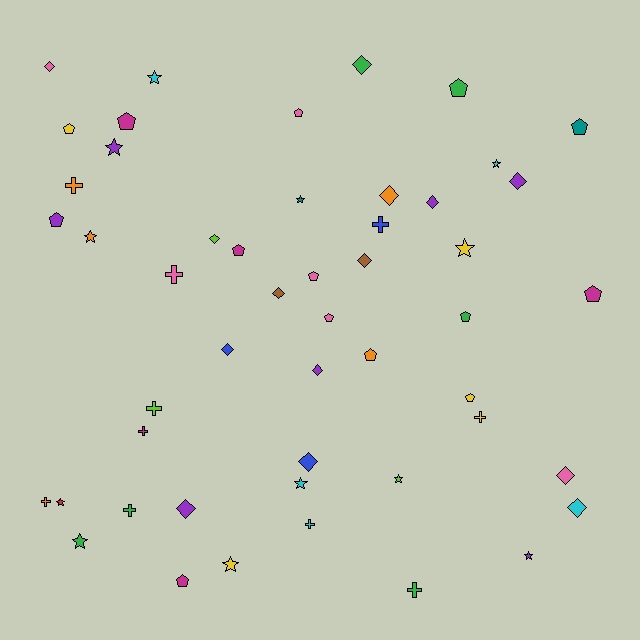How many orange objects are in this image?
There are 5 orange objects.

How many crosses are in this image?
There are 10 crosses.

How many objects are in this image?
There are 50 objects.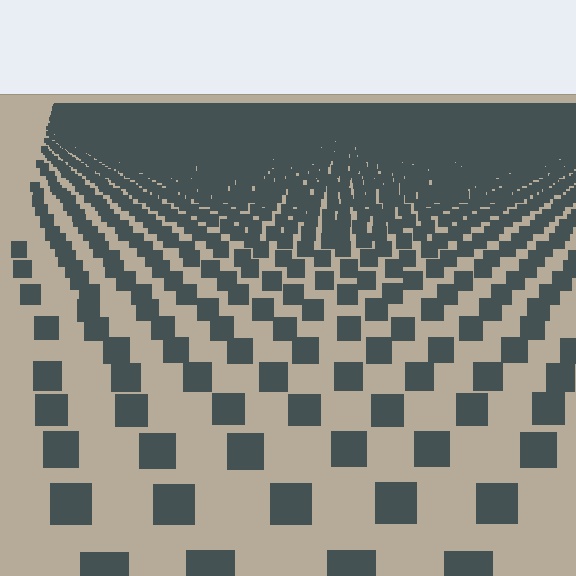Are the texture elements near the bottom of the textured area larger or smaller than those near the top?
Larger. Near the bottom, elements are closer to the viewer and appear at a bigger on-screen size.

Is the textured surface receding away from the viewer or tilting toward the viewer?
The surface is receding away from the viewer. Texture elements get smaller and denser toward the top.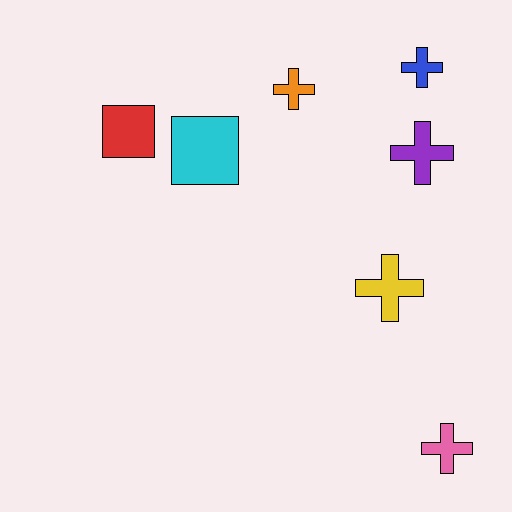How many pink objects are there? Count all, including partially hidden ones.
There is 1 pink object.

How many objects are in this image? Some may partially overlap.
There are 7 objects.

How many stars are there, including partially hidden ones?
There are no stars.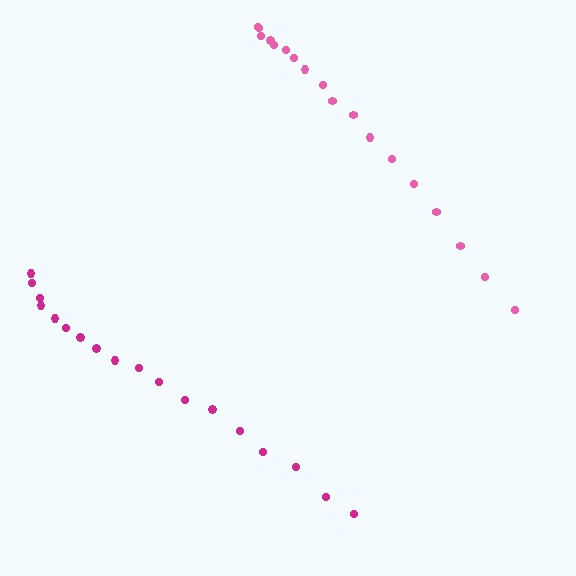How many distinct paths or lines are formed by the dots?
There are 2 distinct paths.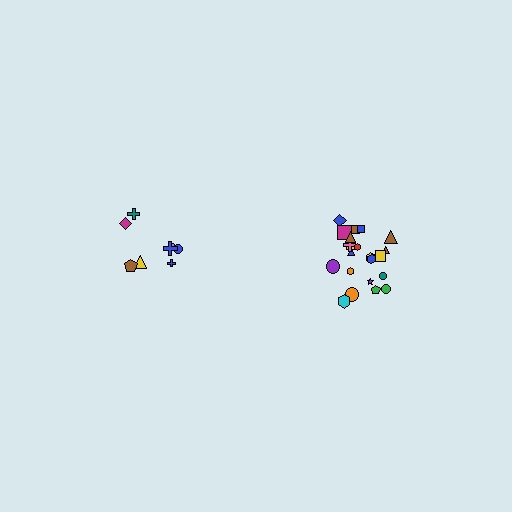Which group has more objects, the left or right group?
The right group.